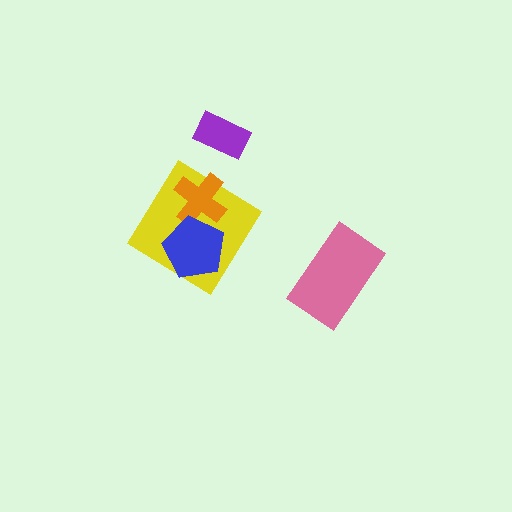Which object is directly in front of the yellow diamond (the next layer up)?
The orange cross is directly in front of the yellow diamond.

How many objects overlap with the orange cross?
2 objects overlap with the orange cross.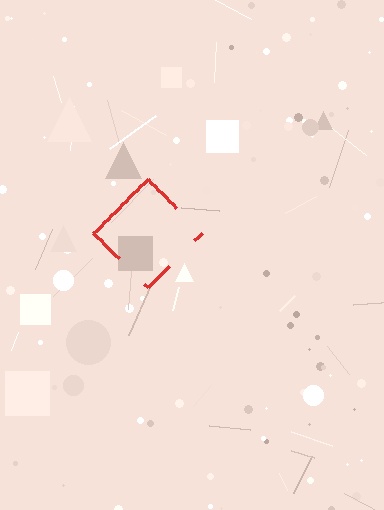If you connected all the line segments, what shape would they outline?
They would outline a diamond.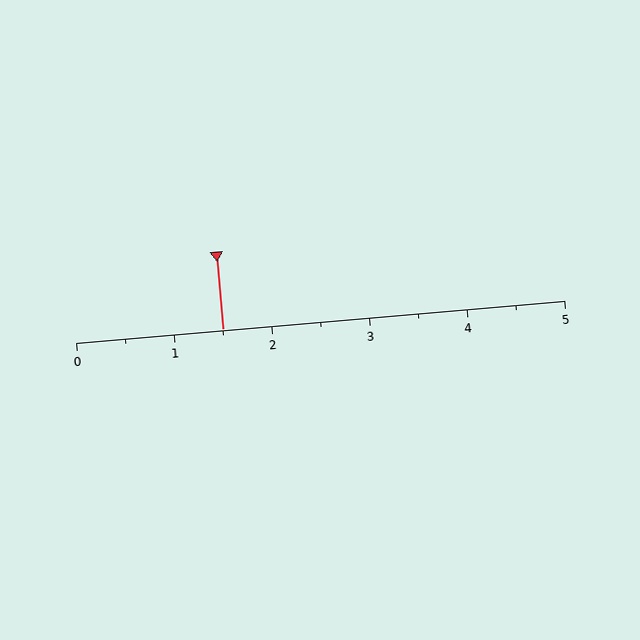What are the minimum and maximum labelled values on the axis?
The axis runs from 0 to 5.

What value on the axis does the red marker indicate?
The marker indicates approximately 1.5.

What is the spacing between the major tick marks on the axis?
The major ticks are spaced 1 apart.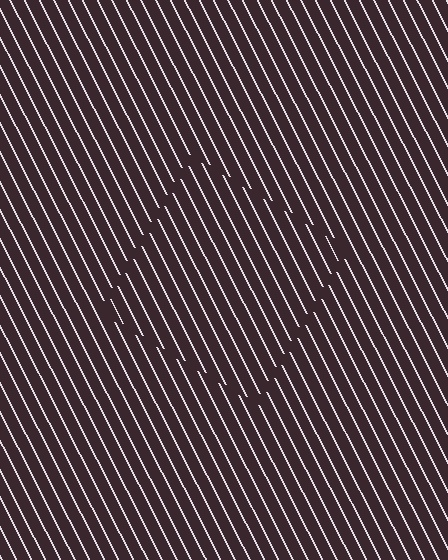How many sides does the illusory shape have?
4 sides — the line-ends trace a square.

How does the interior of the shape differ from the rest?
The interior of the shape contains the same grating, shifted by half a period — the contour is defined by the phase discontinuity where line-ends from the inner and outer gratings abut.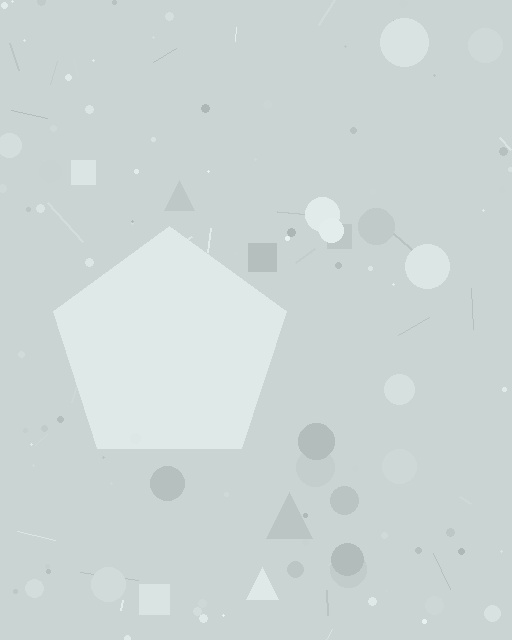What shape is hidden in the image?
A pentagon is hidden in the image.